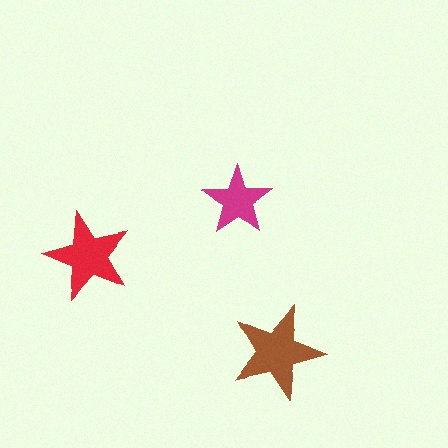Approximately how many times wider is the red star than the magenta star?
About 1.5 times wider.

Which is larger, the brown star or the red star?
The brown one.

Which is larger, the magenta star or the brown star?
The brown one.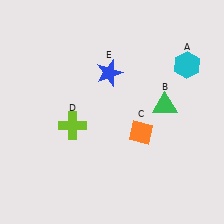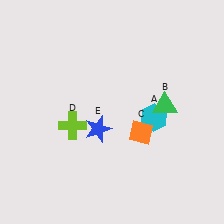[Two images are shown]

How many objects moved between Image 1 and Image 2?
2 objects moved between the two images.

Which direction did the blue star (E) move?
The blue star (E) moved down.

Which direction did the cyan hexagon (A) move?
The cyan hexagon (A) moved down.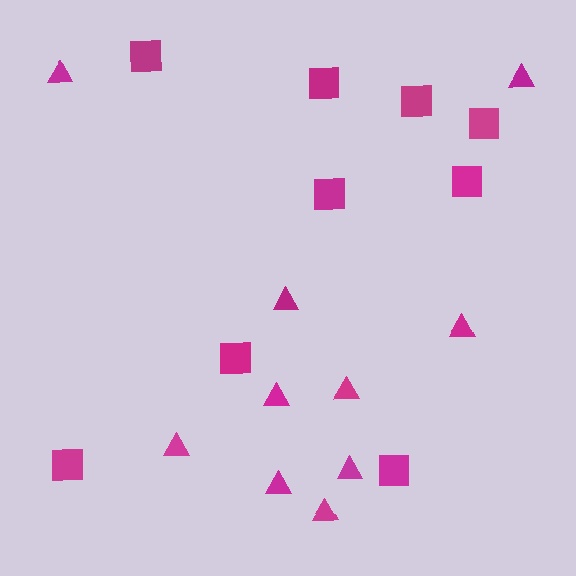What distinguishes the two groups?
There are 2 groups: one group of triangles (10) and one group of squares (9).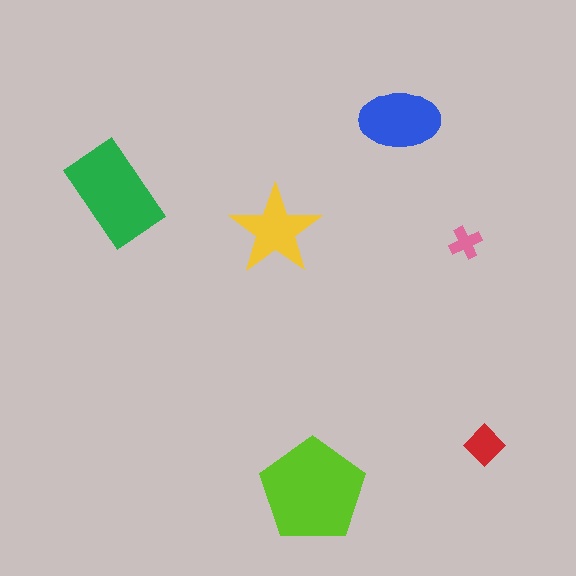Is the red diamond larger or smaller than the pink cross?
Larger.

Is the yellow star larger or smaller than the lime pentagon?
Smaller.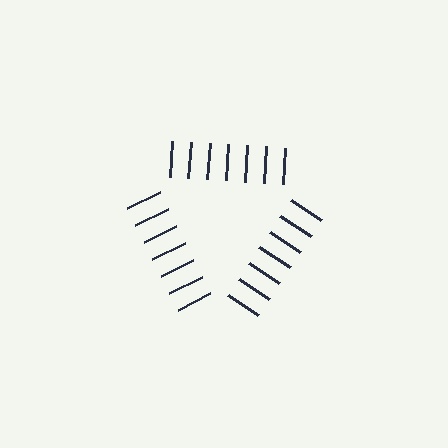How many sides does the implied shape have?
3 sides — the line-ends trace a triangle.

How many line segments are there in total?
21 — 7 along each of the 3 edges.